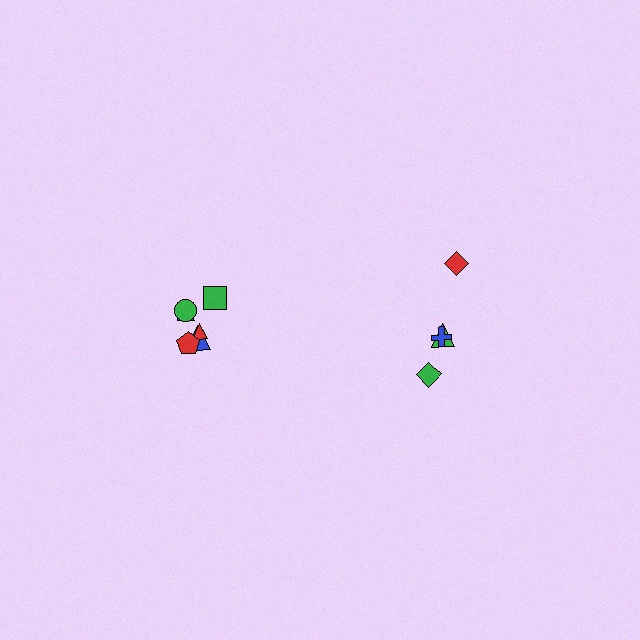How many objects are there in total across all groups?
There are 10 objects.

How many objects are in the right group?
There are 4 objects.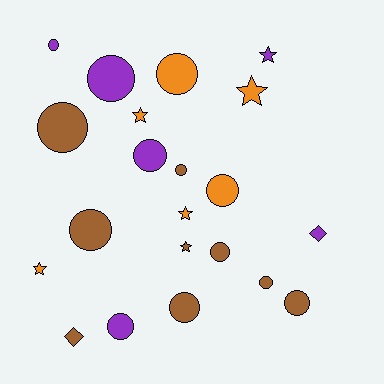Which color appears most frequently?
Brown, with 9 objects.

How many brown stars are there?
There is 1 brown star.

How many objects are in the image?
There are 21 objects.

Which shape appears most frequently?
Circle, with 13 objects.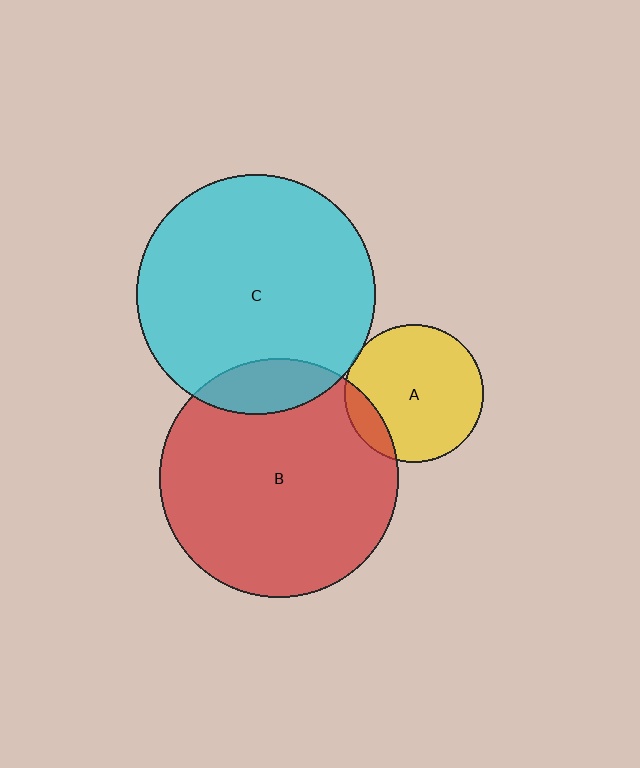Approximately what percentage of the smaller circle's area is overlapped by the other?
Approximately 15%.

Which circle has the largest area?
Circle C (cyan).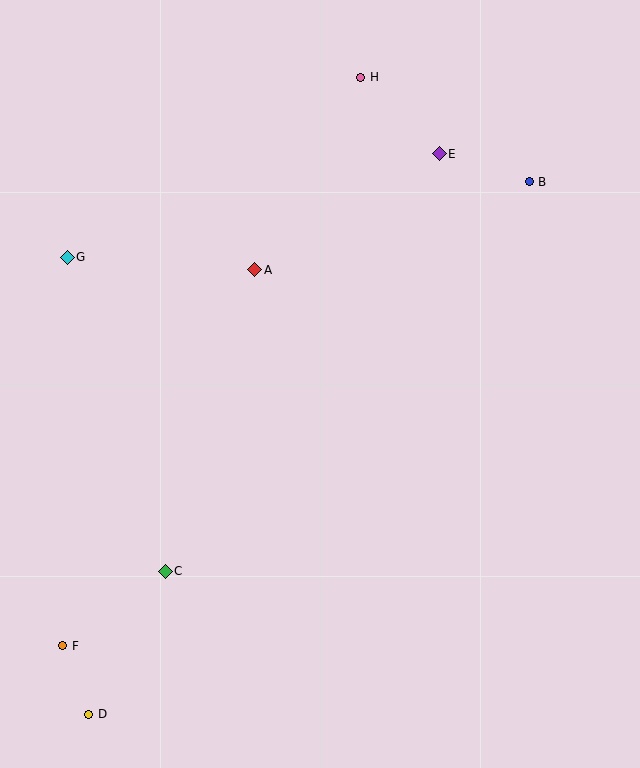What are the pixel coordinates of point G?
Point G is at (67, 257).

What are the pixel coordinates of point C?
Point C is at (165, 571).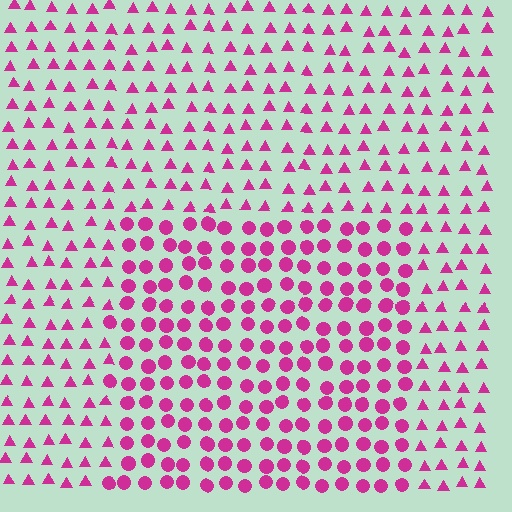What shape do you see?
I see a rectangle.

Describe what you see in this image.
The image is filled with small magenta elements arranged in a uniform grid. A rectangle-shaped region contains circles, while the surrounding area contains triangles. The boundary is defined purely by the change in element shape.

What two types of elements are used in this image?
The image uses circles inside the rectangle region and triangles outside it.